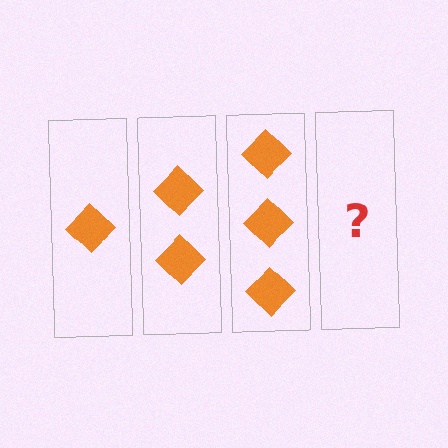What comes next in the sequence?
The next element should be 4 diamonds.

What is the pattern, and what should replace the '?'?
The pattern is that each step adds one more diamond. The '?' should be 4 diamonds.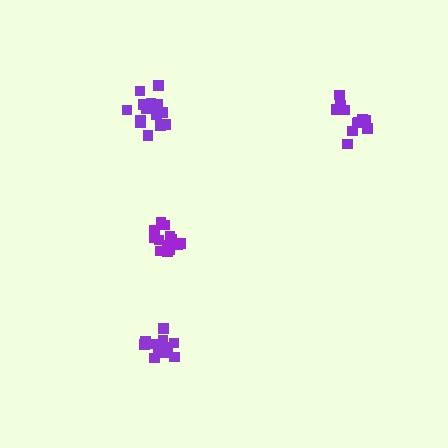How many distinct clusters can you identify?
There are 4 distinct clusters.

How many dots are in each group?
Group 1: 13 dots, Group 2: 13 dots, Group 3: 16 dots, Group 4: 11 dots (53 total).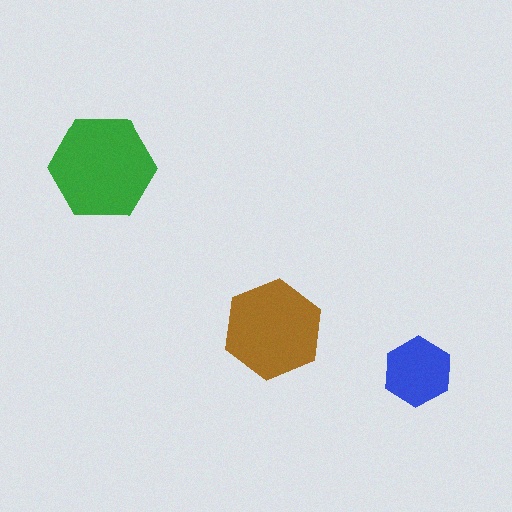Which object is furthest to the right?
The blue hexagon is rightmost.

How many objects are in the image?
There are 3 objects in the image.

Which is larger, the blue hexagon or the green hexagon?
The green one.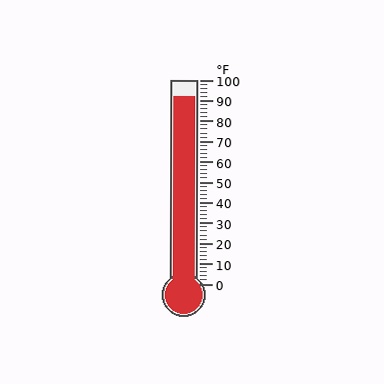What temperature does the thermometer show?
The thermometer shows approximately 92°F.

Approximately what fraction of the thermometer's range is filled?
The thermometer is filled to approximately 90% of its range.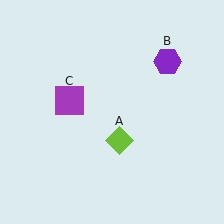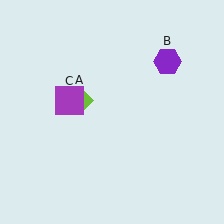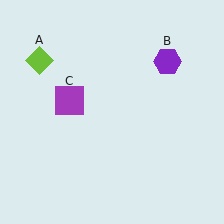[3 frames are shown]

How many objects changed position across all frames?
1 object changed position: lime diamond (object A).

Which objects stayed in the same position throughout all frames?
Purple hexagon (object B) and purple square (object C) remained stationary.